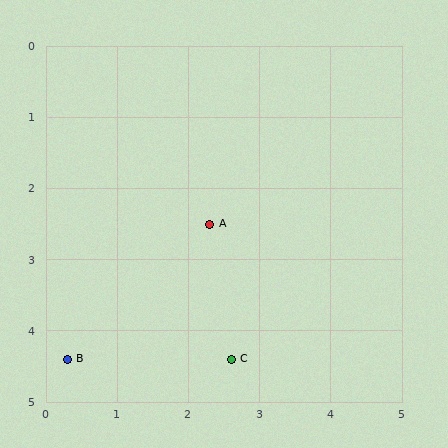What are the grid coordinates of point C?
Point C is at approximately (2.6, 4.4).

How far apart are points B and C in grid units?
Points B and C are about 2.3 grid units apart.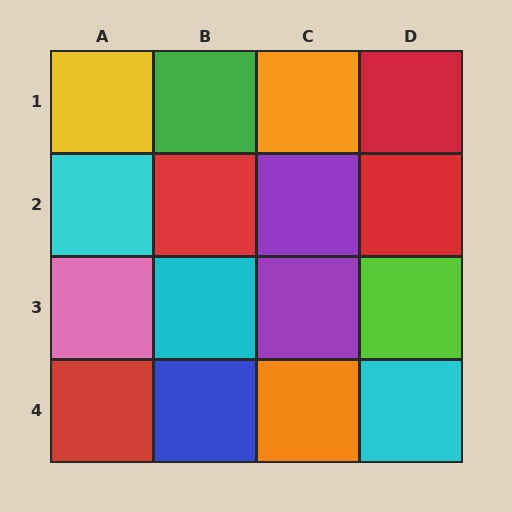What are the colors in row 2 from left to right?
Cyan, red, purple, red.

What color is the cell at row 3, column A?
Pink.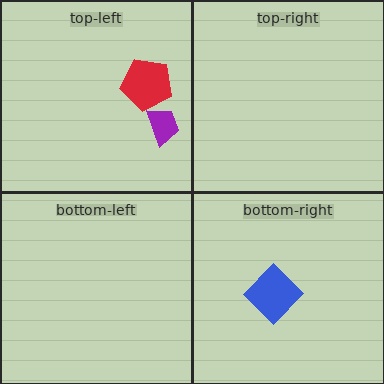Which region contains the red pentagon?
The top-left region.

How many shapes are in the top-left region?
2.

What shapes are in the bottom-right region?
The blue diamond.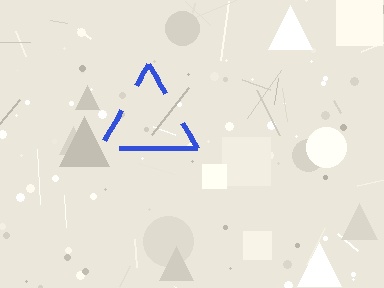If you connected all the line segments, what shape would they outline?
They would outline a triangle.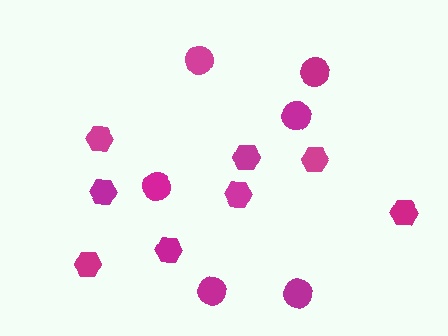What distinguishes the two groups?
There are 2 groups: one group of hexagons (8) and one group of circles (6).